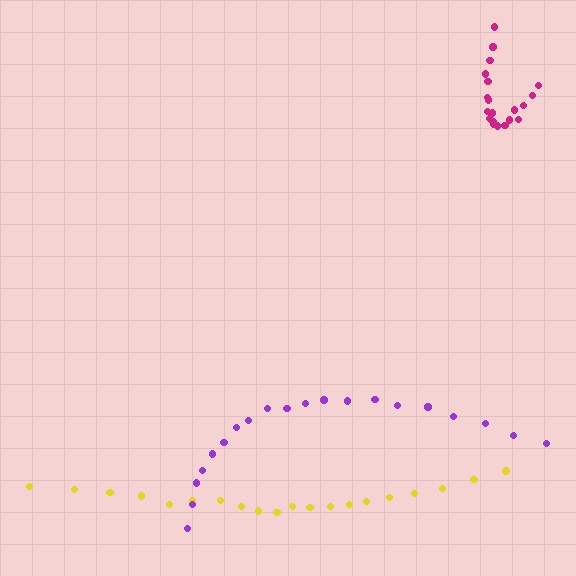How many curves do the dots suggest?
There are 3 distinct paths.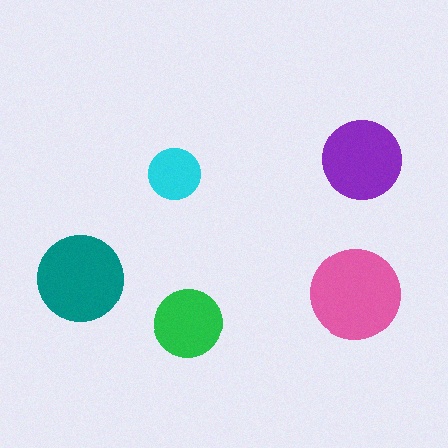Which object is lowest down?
The green circle is bottommost.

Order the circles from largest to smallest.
the pink one, the teal one, the purple one, the green one, the cyan one.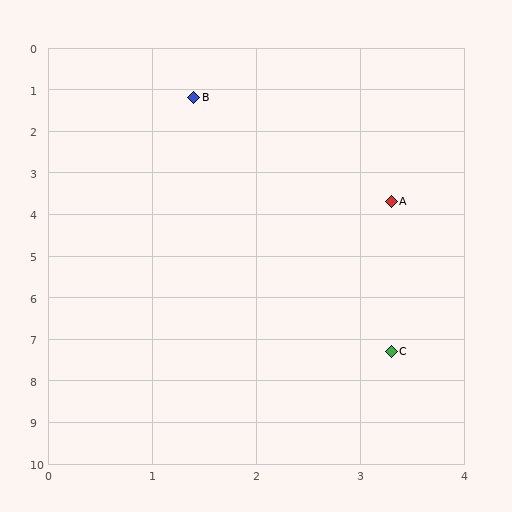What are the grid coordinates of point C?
Point C is at approximately (3.3, 7.3).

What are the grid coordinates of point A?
Point A is at approximately (3.3, 3.7).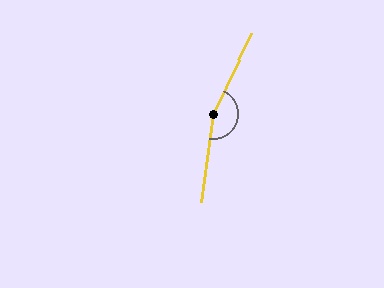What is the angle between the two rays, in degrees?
Approximately 163 degrees.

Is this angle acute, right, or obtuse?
It is obtuse.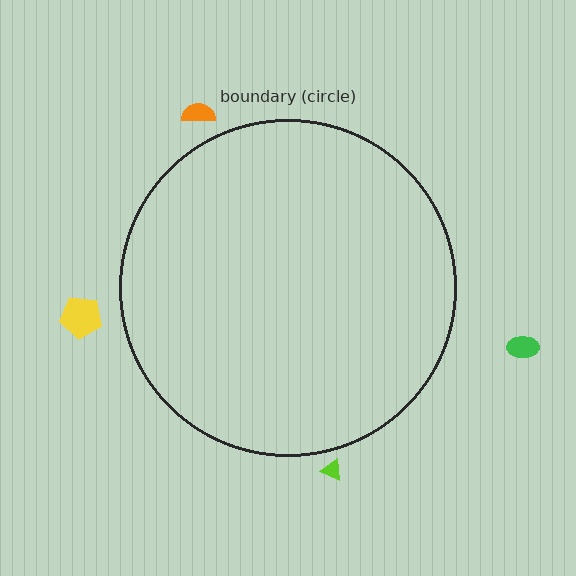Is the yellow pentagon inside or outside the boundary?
Outside.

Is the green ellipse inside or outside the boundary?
Outside.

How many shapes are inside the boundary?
0 inside, 4 outside.